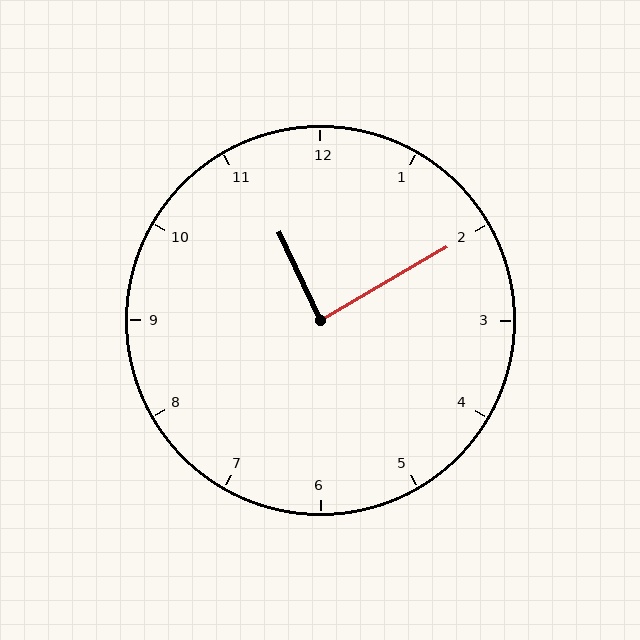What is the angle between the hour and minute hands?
Approximately 85 degrees.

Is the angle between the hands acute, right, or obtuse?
It is right.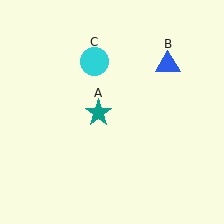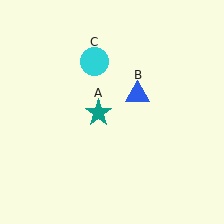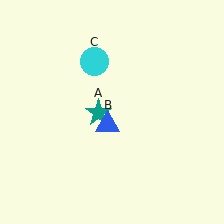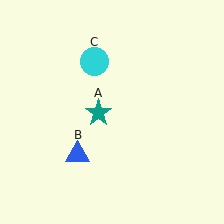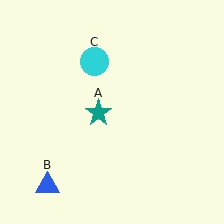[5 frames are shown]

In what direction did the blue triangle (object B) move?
The blue triangle (object B) moved down and to the left.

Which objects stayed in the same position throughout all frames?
Teal star (object A) and cyan circle (object C) remained stationary.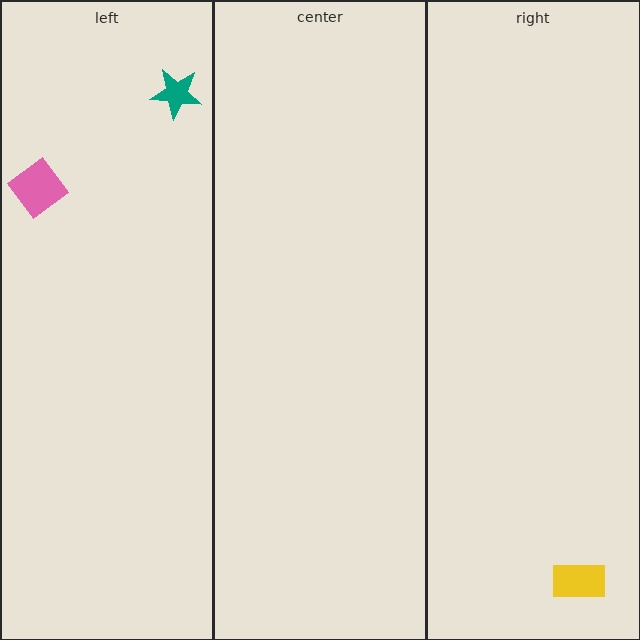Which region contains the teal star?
The left region.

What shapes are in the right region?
The yellow rectangle.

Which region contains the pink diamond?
The left region.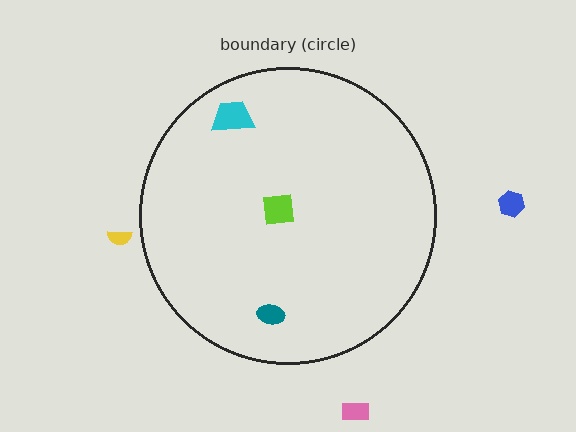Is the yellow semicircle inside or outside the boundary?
Outside.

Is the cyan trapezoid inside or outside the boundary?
Inside.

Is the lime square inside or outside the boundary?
Inside.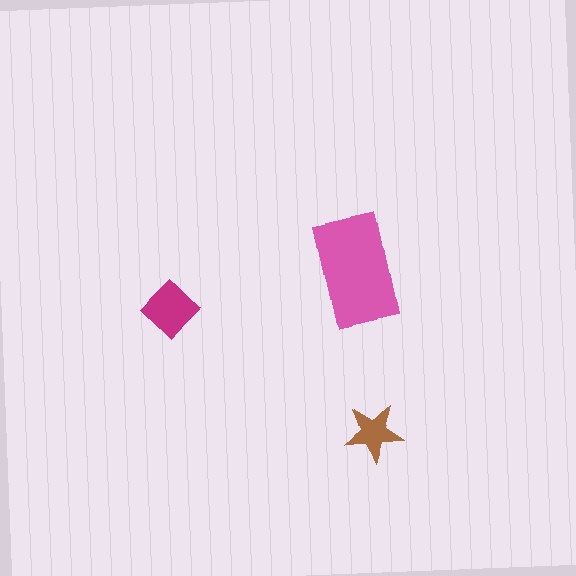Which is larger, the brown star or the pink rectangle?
The pink rectangle.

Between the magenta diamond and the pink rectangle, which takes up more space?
The pink rectangle.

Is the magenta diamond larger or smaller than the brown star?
Larger.